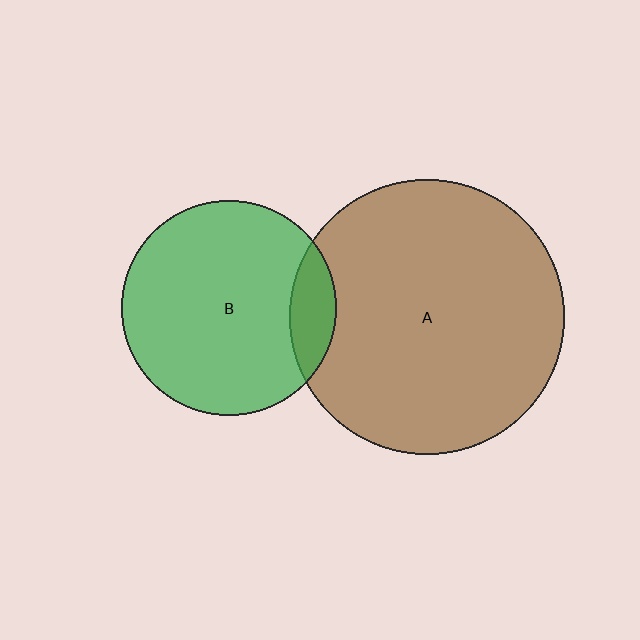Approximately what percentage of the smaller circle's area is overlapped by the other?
Approximately 10%.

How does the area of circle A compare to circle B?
Approximately 1.6 times.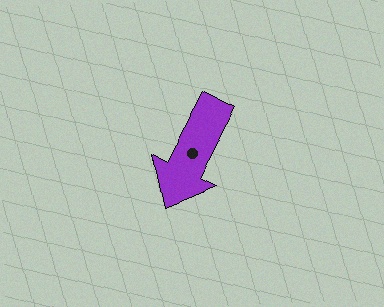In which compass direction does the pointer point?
Southwest.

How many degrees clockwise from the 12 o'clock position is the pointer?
Approximately 208 degrees.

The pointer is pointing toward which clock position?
Roughly 7 o'clock.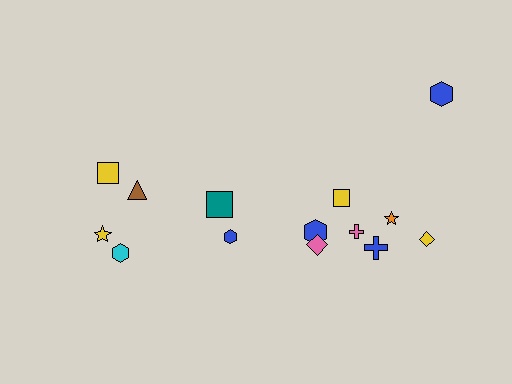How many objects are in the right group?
There are 8 objects.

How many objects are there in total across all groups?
There are 14 objects.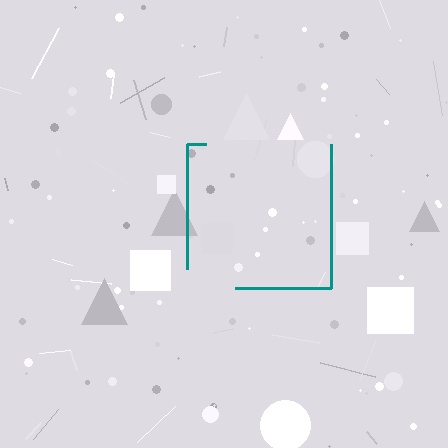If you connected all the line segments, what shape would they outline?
They would outline a square.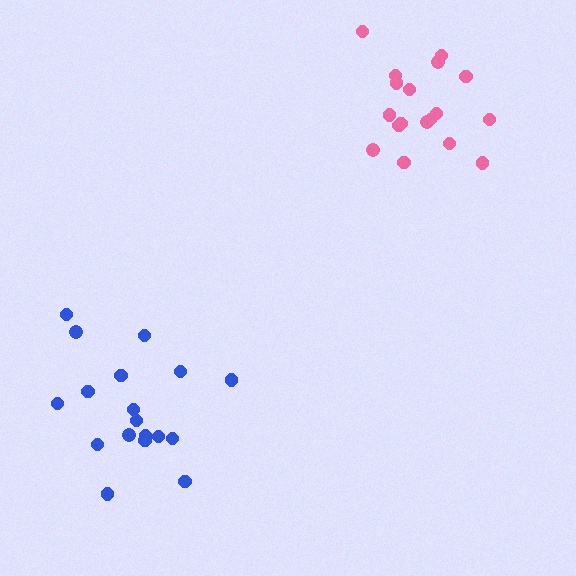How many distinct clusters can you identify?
There are 2 distinct clusters.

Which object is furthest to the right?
The pink cluster is rightmost.